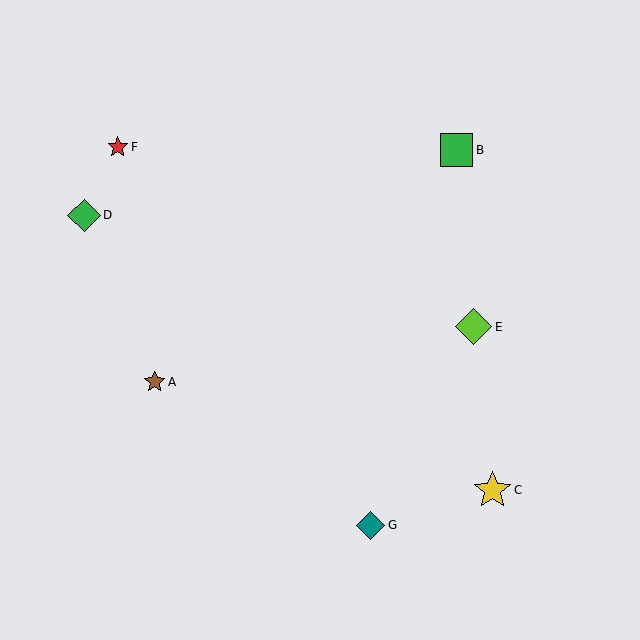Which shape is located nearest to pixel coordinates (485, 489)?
The yellow star (labeled C) at (493, 490) is nearest to that location.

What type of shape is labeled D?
Shape D is a green diamond.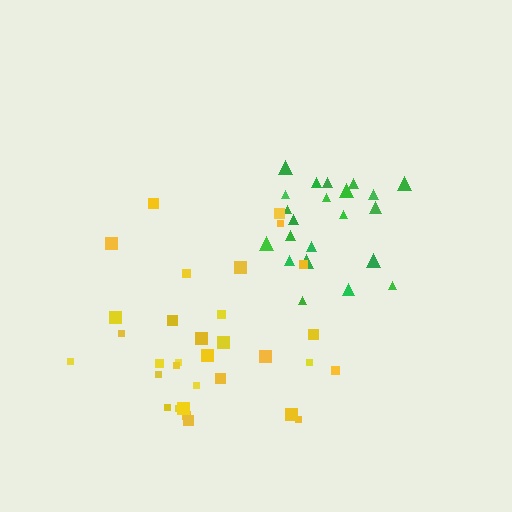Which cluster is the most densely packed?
Green.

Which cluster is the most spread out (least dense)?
Yellow.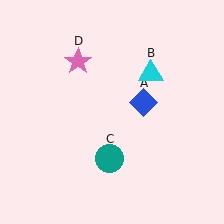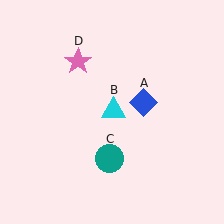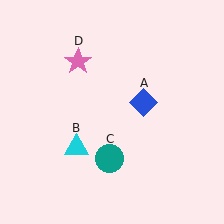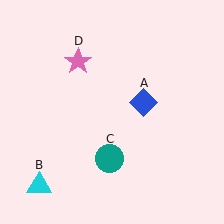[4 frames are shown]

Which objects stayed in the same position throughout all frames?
Blue diamond (object A) and teal circle (object C) and pink star (object D) remained stationary.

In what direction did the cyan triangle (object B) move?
The cyan triangle (object B) moved down and to the left.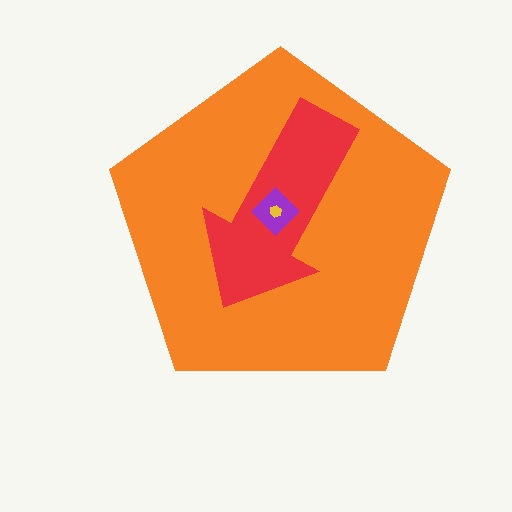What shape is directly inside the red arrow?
The purple diamond.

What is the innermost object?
The yellow hexagon.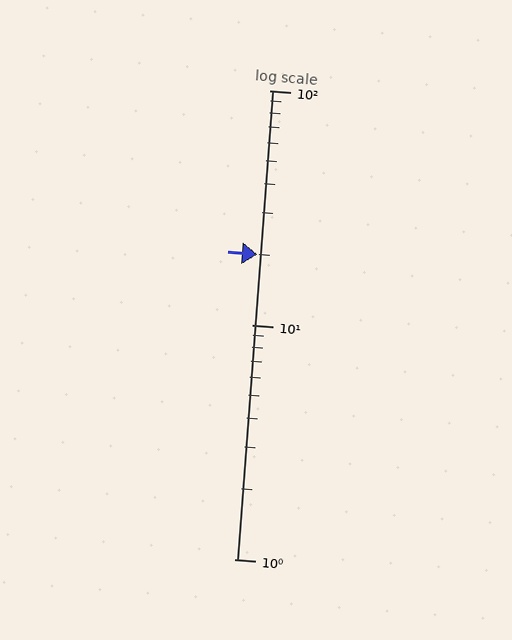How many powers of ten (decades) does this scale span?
The scale spans 2 decades, from 1 to 100.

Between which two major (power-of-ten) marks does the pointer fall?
The pointer is between 10 and 100.